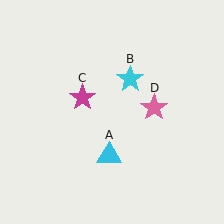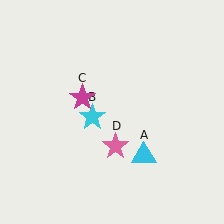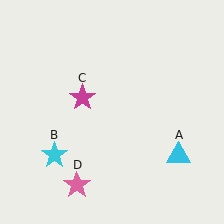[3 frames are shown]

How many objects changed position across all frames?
3 objects changed position: cyan triangle (object A), cyan star (object B), pink star (object D).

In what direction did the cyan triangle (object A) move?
The cyan triangle (object A) moved right.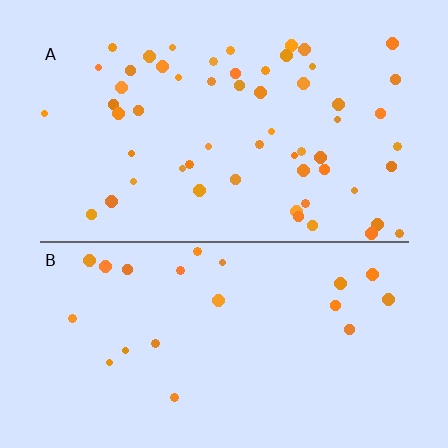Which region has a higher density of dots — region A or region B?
A (the top).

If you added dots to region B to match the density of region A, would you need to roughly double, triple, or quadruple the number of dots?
Approximately triple.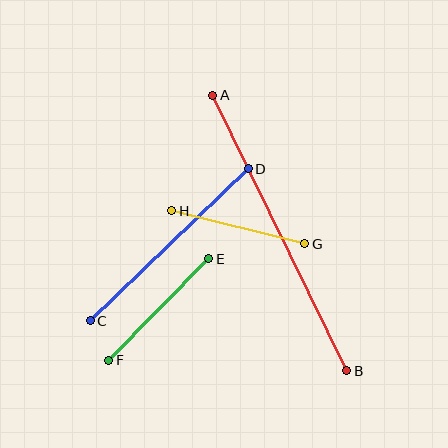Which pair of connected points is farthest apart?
Points A and B are farthest apart.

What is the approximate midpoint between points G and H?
The midpoint is at approximately (238, 227) pixels.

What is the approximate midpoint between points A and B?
The midpoint is at approximately (280, 233) pixels.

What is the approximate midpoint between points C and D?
The midpoint is at approximately (169, 245) pixels.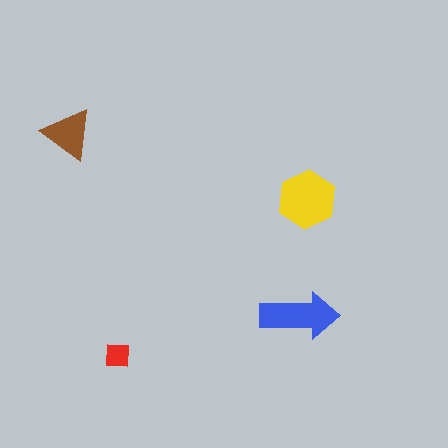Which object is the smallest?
The red square.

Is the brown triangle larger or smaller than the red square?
Larger.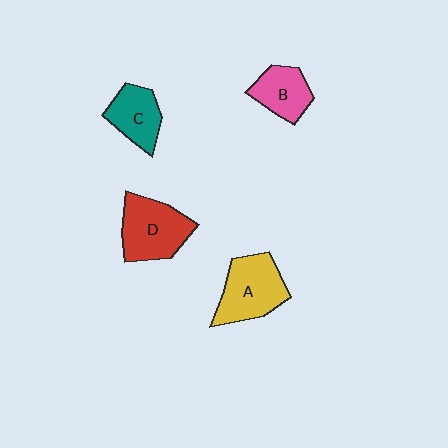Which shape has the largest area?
Shape D (red).